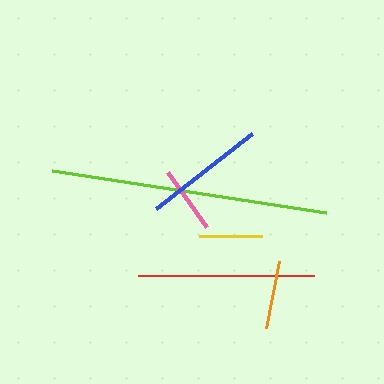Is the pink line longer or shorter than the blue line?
The blue line is longer than the pink line.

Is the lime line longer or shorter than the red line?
The lime line is longer than the red line.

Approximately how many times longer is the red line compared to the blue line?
The red line is approximately 1.4 times the length of the blue line.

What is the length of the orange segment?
The orange segment is approximately 68 pixels long.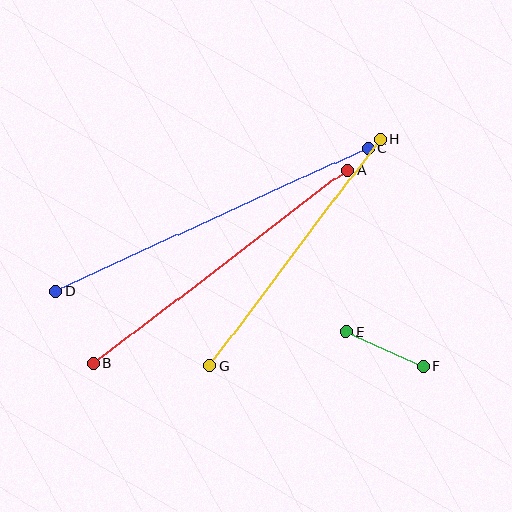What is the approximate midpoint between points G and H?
The midpoint is at approximately (295, 252) pixels.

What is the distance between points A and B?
The distance is approximately 319 pixels.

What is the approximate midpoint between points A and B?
The midpoint is at approximately (220, 267) pixels.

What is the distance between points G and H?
The distance is approximately 283 pixels.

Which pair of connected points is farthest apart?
Points C and D are farthest apart.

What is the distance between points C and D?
The distance is approximately 344 pixels.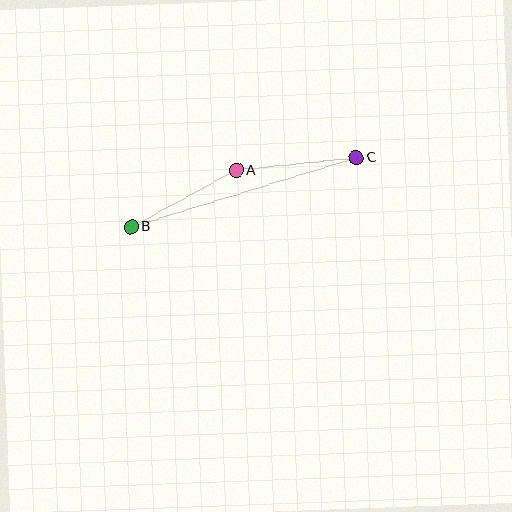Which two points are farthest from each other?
Points B and C are farthest from each other.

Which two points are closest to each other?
Points A and B are closest to each other.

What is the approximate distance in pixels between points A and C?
The distance between A and C is approximately 121 pixels.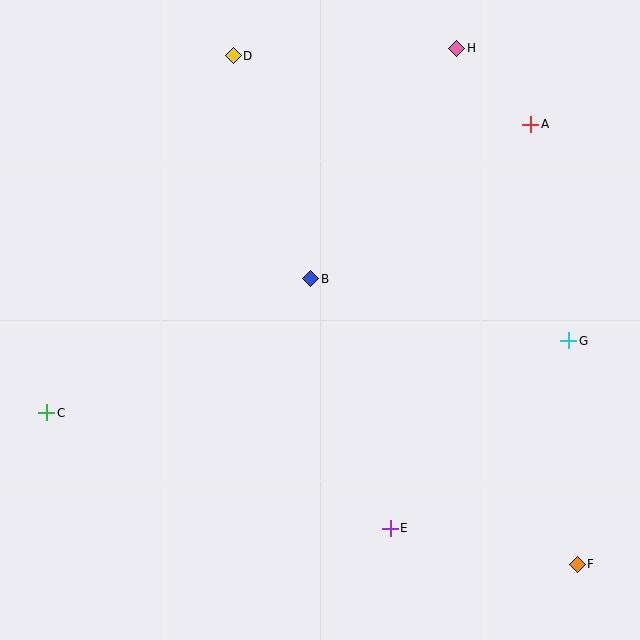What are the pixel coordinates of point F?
Point F is at (577, 564).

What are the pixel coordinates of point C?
Point C is at (47, 413).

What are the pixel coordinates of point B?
Point B is at (311, 279).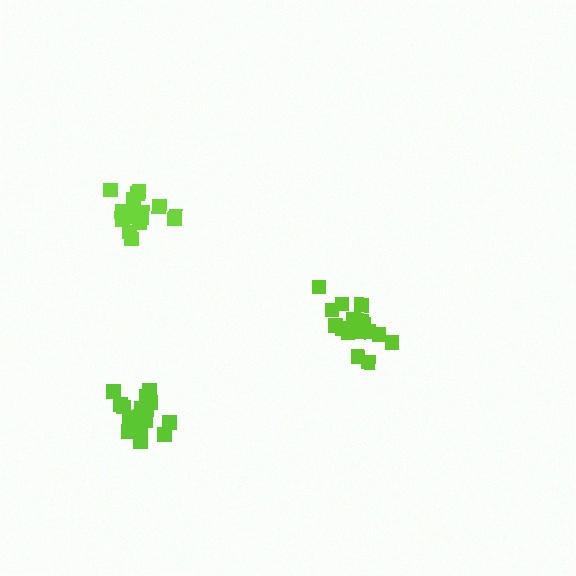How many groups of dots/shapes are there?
There are 3 groups.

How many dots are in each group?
Group 1: 18 dots, Group 2: 18 dots, Group 3: 20 dots (56 total).